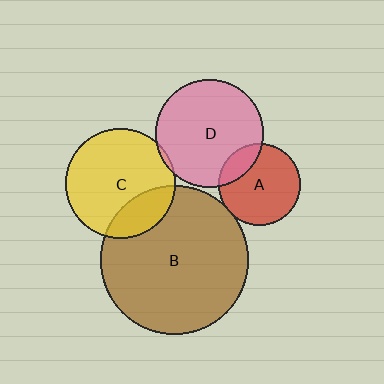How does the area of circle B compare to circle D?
Approximately 1.9 times.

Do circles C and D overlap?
Yes.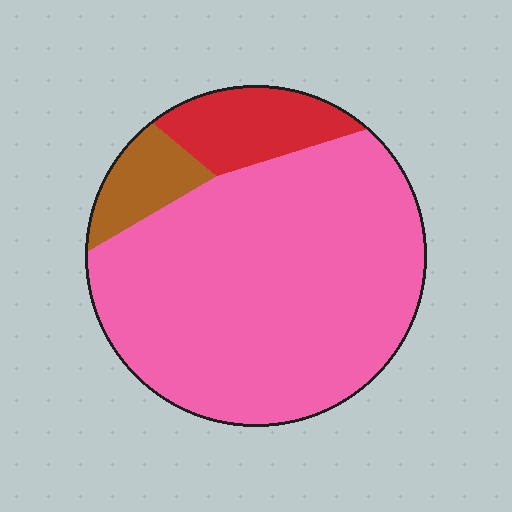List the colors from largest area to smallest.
From largest to smallest: pink, red, brown.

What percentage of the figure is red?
Red covers 13% of the figure.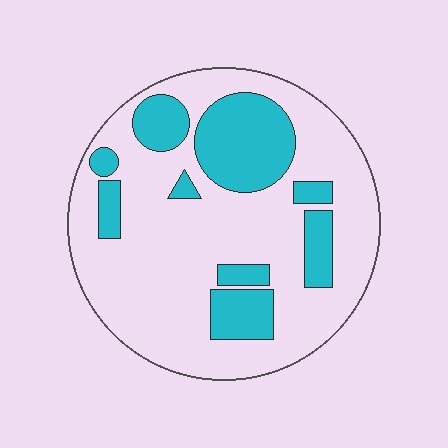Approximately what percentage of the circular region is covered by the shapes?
Approximately 25%.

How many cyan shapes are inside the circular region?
9.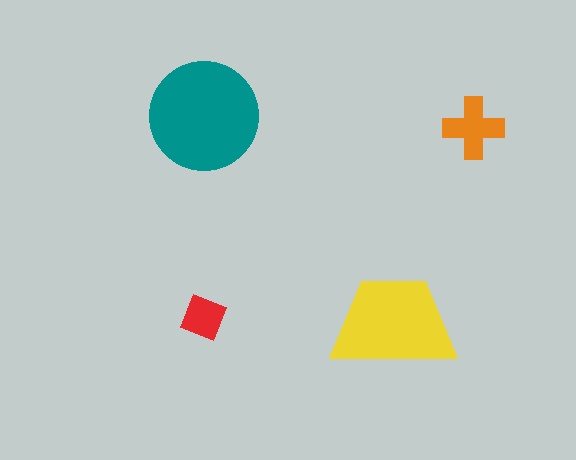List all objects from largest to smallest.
The teal circle, the yellow trapezoid, the orange cross, the red diamond.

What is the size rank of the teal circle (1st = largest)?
1st.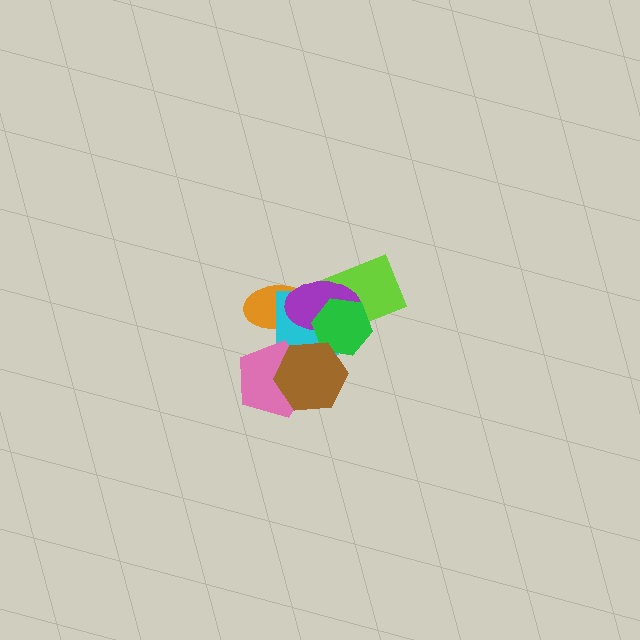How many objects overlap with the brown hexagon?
3 objects overlap with the brown hexagon.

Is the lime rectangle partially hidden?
Yes, it is partially covered by another shape.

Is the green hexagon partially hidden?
Yes, it is partially covered by another shape.